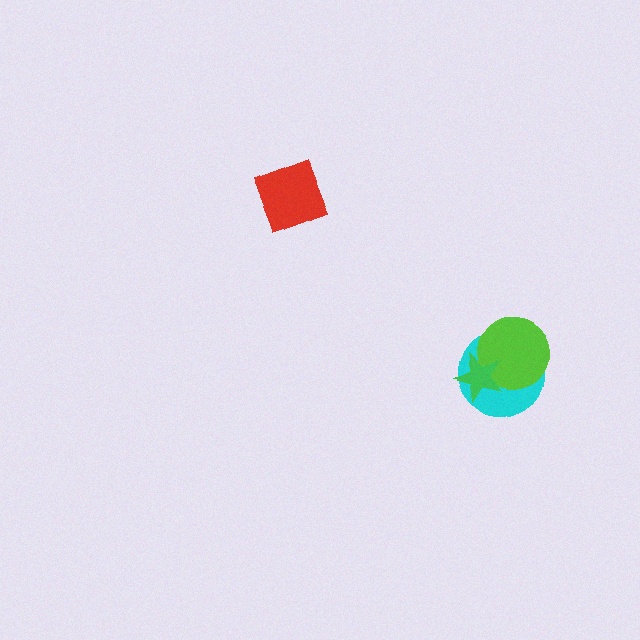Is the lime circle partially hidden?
Yes, it is partially covered by another shape.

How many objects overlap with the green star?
2 objects overlap with the green star.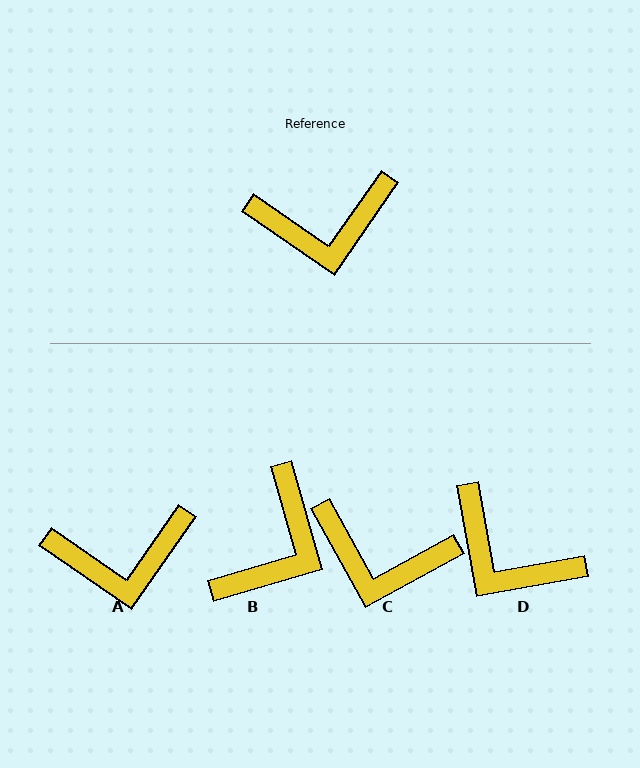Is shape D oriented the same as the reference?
No, it is off by about 45 degrees.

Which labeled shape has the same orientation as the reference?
A.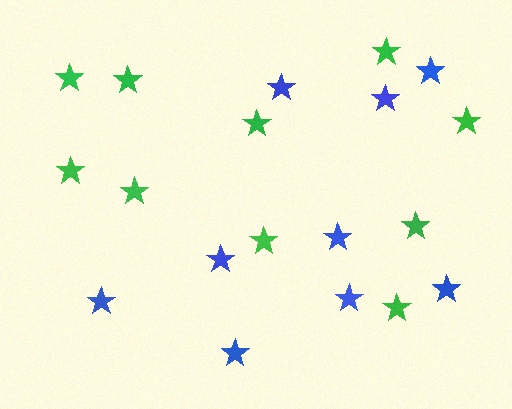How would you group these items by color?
There are 2 groups: one group of green stars (10) and one group of blue stars (9).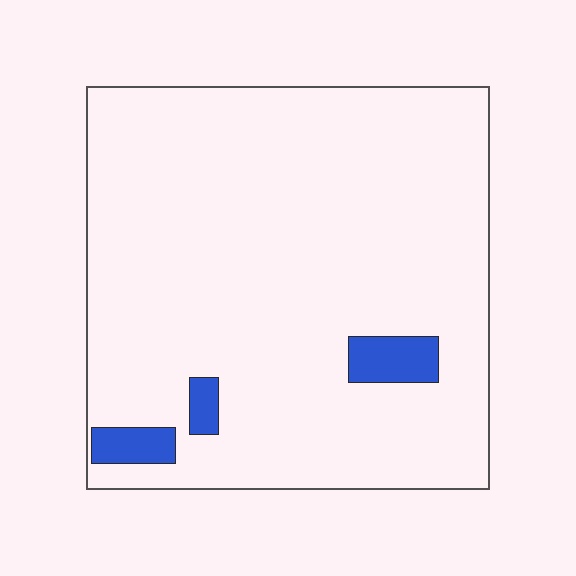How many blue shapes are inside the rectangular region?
3.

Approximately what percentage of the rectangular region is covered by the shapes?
Approximately 5%.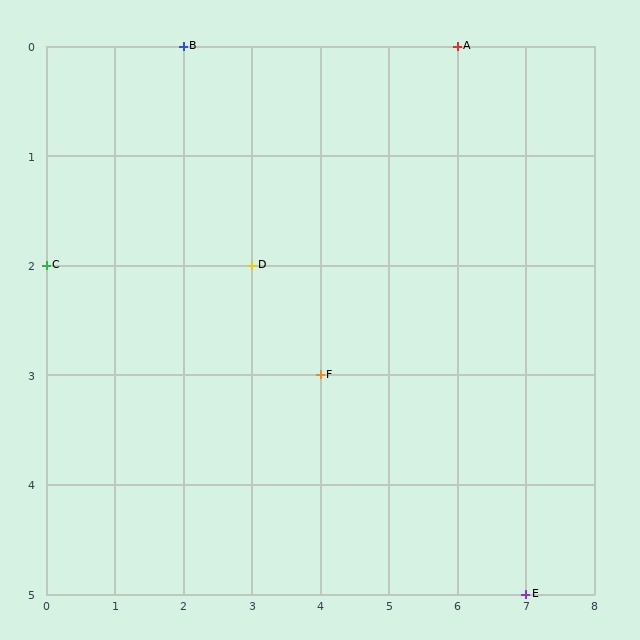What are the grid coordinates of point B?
Point B is at grid coordinates (2, 0).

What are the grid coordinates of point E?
Point E is at grid coordinates (7, 5).